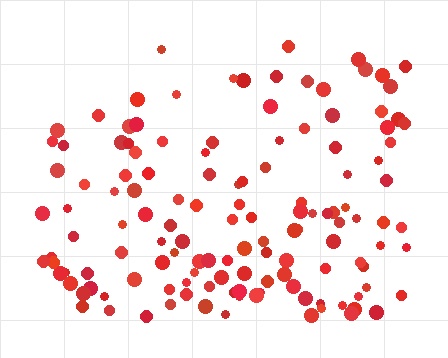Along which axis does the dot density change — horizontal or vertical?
Vertical.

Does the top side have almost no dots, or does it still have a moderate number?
Still a moderate number, just noticeably fewer than the bottom.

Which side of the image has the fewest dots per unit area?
The top.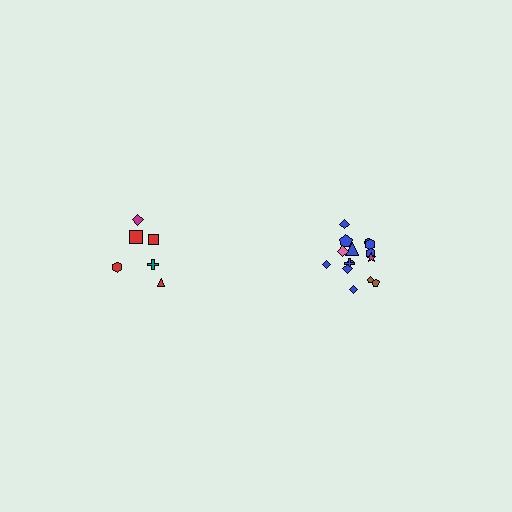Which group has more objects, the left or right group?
The right group.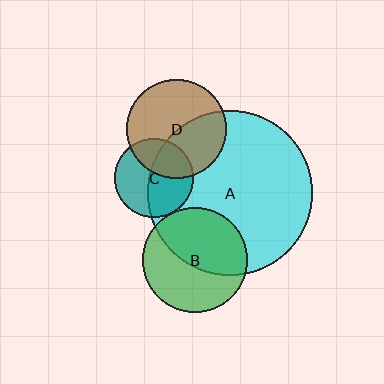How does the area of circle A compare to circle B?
Approximately 2.5 times.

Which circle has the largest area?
Circle A (cyan).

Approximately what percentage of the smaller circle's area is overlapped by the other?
Approximately 40%.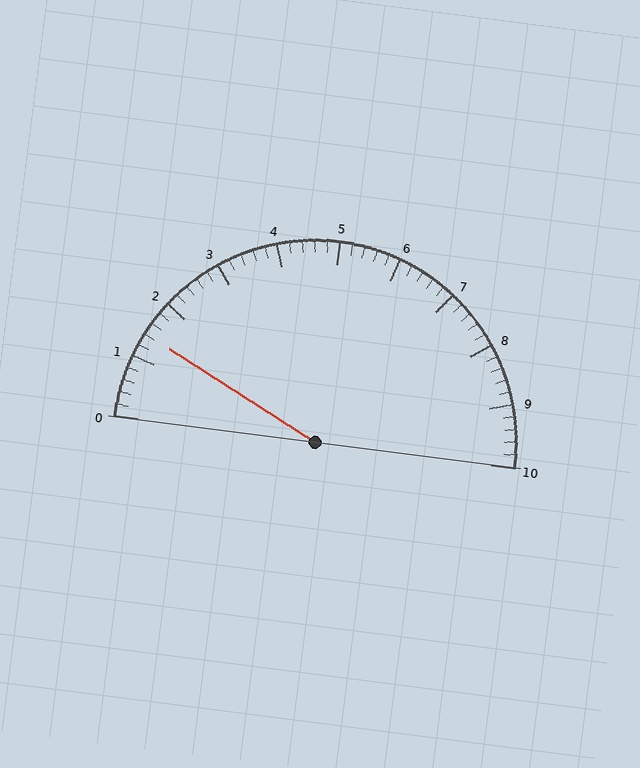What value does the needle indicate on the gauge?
The needle indicates approximately 1.4.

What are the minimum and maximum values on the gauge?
The gauge ranges from 0 to 10.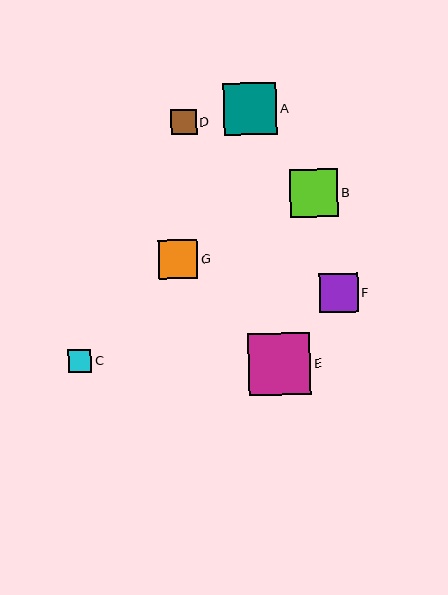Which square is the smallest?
Square C is the smallest with a size of approximately 23 pixels.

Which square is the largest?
Square E is the largest with a size of approximately 62 pixels.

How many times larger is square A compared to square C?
Square A is approximately 2.3 times the size of square C.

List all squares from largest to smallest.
From largest to smallest: E, A, B, G, F, D, C.